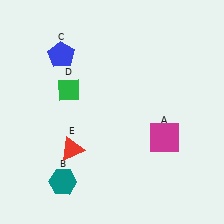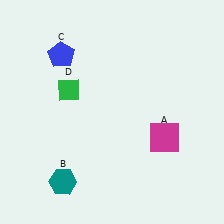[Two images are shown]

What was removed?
The red triangle (E) was removed in Image 2.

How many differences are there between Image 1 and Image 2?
There is 1 difference between the two images.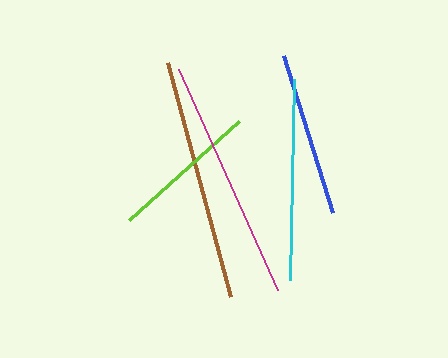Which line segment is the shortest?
The lime line is the shortest at approximately 148 pixels.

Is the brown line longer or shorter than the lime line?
The brown line is longer than the lime line.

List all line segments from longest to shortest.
From longest to shortest: magenta, brown, cyan, blue, lime.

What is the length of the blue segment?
The blue segment is approximately 164 pixels long.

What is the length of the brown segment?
The brown segment is approximately 242 pixels long.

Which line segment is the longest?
The magenta line is the longest at approximately 242 pixels.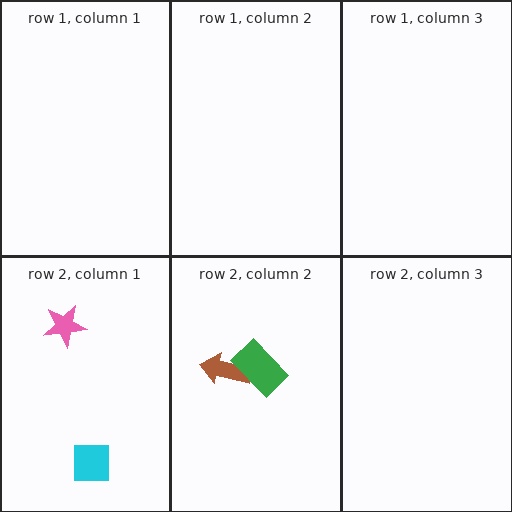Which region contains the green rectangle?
The row 2, column 2 region.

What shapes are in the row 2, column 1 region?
The cyan square, the pink star.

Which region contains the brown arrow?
The row 2, column 2 region.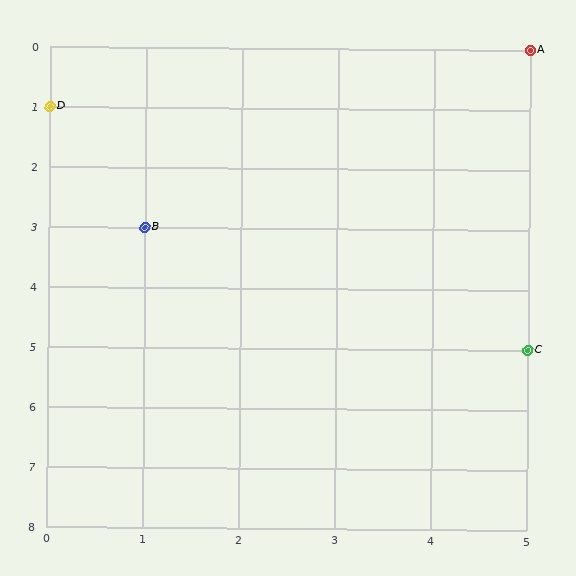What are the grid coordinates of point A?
Point A is at grid coordinates (5, 0).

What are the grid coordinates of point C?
Point C is at grid coordinates (5, 5).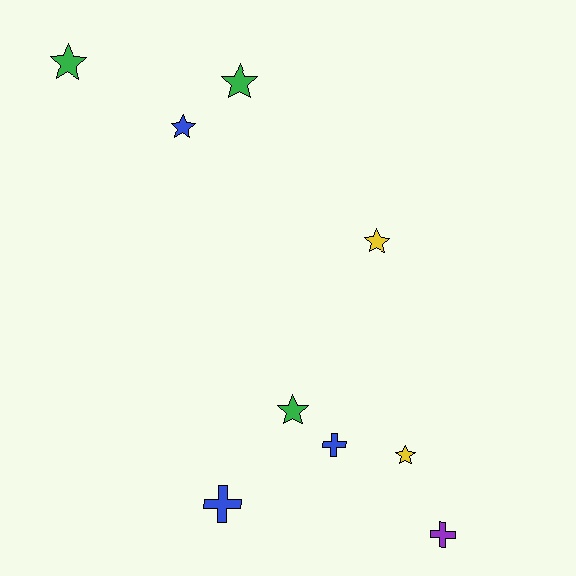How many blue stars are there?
There is 1 blue star.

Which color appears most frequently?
Blue, with 3 objects.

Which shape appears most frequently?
Star, with 6 objects.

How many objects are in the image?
There are 9 objects.